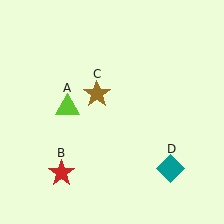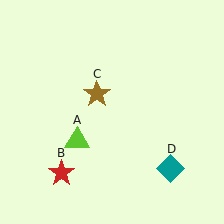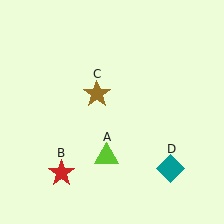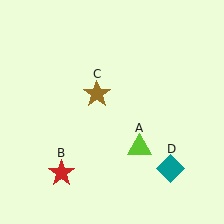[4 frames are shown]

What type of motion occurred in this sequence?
The lime triangle (object A) rotated counterclockwise around the center of the scene.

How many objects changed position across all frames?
1 object changed position: lime triangle (object A).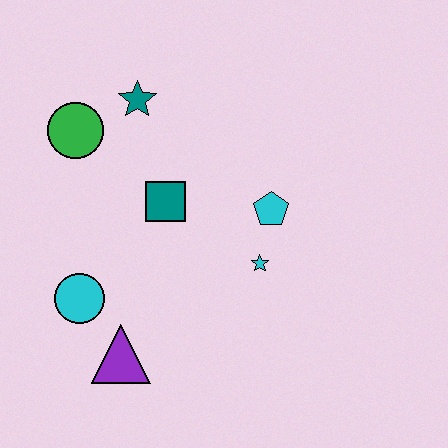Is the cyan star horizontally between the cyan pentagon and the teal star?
Yes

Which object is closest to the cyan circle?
The purple triangle is closest to the cyan circle.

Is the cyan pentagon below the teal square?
Yes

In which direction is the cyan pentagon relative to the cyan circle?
The cyan pentagon is to the right of the cyan circle.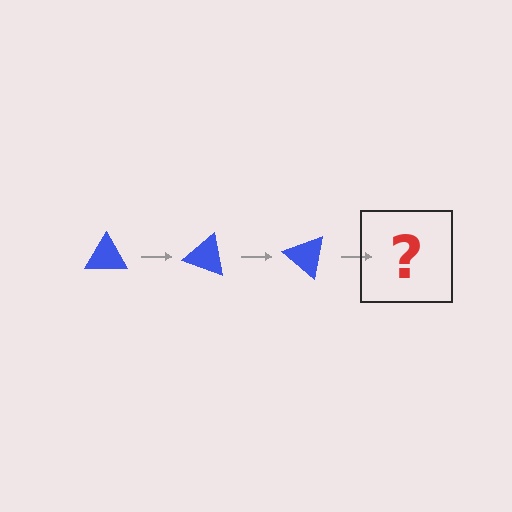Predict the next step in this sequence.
The next step is a blue triangle rotated 60 degrees.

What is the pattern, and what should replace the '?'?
The pattern is that the triangle rotates 20 degrees each step. The '?' should be a blue triangle rotated 60 degrees.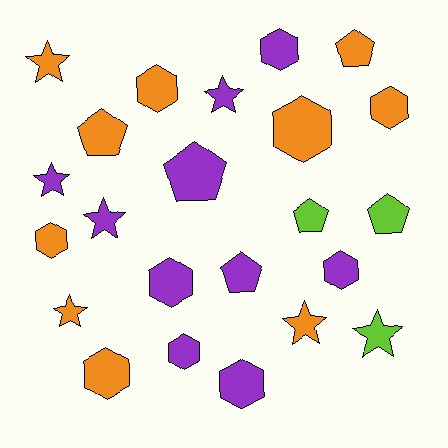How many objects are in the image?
There are 23 objects.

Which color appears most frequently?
Orange, with 10 objects.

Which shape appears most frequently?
Hexagon, with 10 objects.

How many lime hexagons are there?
There are no lime hexagons.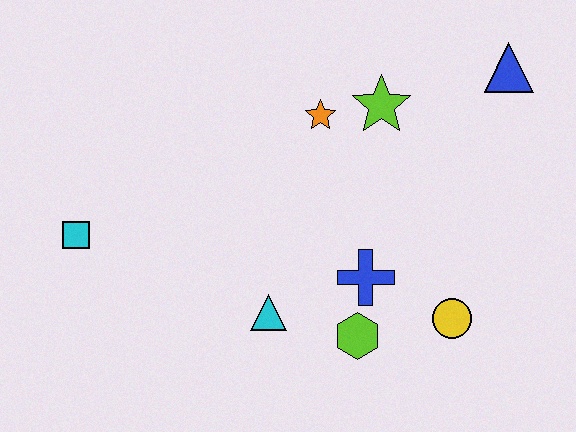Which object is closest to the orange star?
The lime star is closest to the orange star.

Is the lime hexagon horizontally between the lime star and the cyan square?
Yes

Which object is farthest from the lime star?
The cyan square is farthest from the lime star.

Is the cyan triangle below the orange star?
Yes